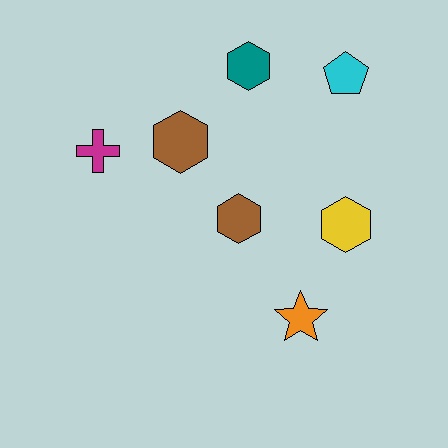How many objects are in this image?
There are 7 objects.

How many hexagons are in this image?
There are 4 hexagons.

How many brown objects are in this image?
There are 2 brown objects.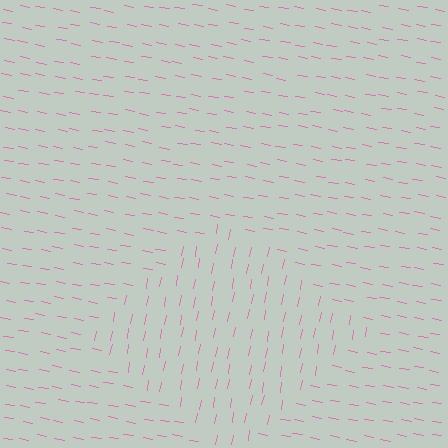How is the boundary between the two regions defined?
The boundary is defined purely by a change in line orientation (approximately 89 degrees difference). All lines are the same color and thickness.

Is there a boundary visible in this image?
Yes, there is a texture boundary formed by a change in line orientation.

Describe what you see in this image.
The image is filled with small pink line segments. A diamond region in the image has lines oriented differently from the surrounding lines, creating a visible texture boundary.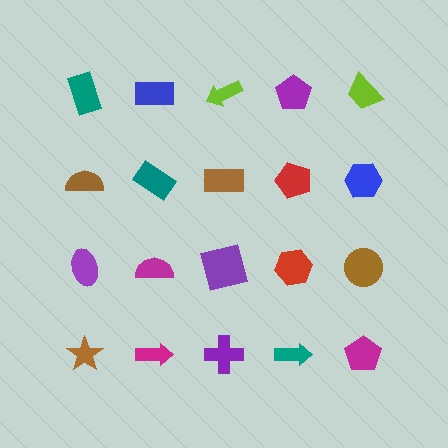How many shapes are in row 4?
5 shapes.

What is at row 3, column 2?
A magenta semicircle.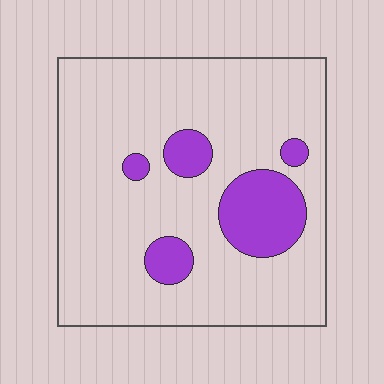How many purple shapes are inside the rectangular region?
5.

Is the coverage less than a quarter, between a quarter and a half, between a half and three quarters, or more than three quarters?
Less than a quarter.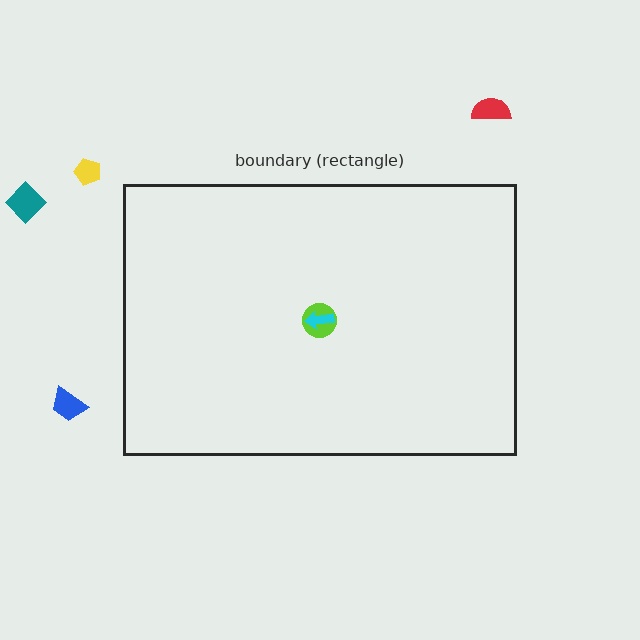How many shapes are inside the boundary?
2 inside, 4 outside.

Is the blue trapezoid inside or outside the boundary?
Outside.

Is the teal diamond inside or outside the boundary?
Outside.